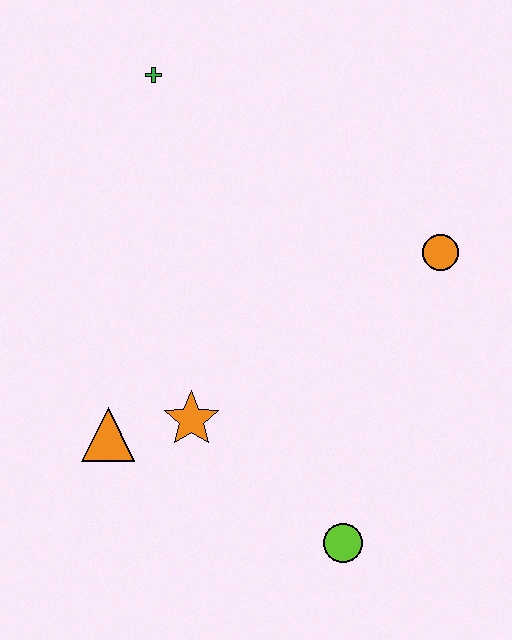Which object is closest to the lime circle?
The orange star is closest to the lime circle.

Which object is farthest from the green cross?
The lime circle is farthest from the green cross.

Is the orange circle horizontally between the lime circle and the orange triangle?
No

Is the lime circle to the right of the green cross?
Yes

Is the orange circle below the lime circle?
No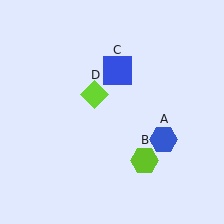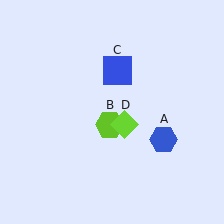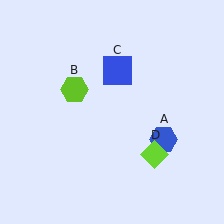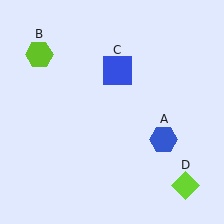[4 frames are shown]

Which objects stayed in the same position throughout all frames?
Blue hexagon (object A) and blue square (object C) remained stationary.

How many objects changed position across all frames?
2 objects changed position: lime hexagon (object B), lime diamond (object D).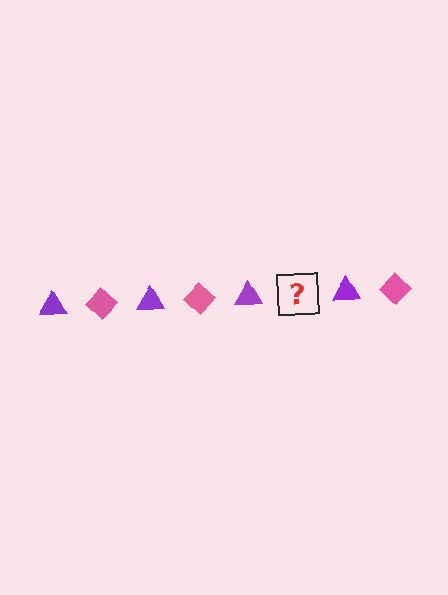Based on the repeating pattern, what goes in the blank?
The blank should be a pink diamond.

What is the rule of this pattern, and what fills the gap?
The rule is that the pattern alternates between purple triangle and pink diamond. The gap should be filled with a pink diamond.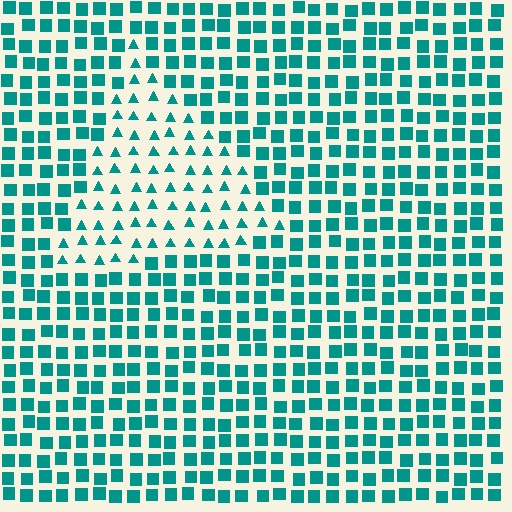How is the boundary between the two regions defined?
The boundary is defined by a change in element shape: triangles inside vs. squares outside. All elements share the same color and spacing.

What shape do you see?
I see a triangle.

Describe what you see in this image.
The image is filled with small teal elements arranged in a uniform grid. A triangle-shaped region contains triangles, while the surrounding area contains squares. The boundary is defined purely by the change in element shape.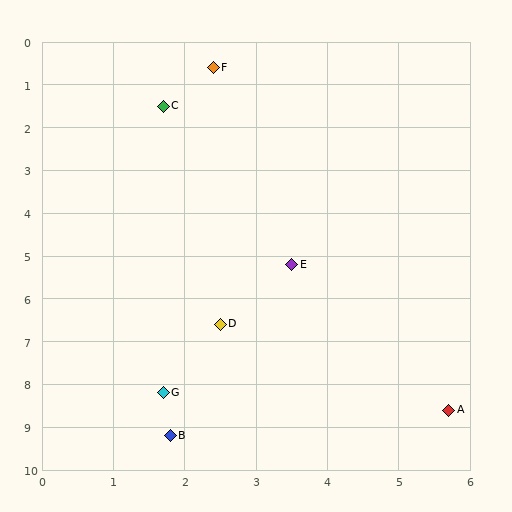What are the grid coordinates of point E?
Point E is at approximately (3.5, 5.2).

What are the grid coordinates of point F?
Point F is at approximately (2.4, 0.6).